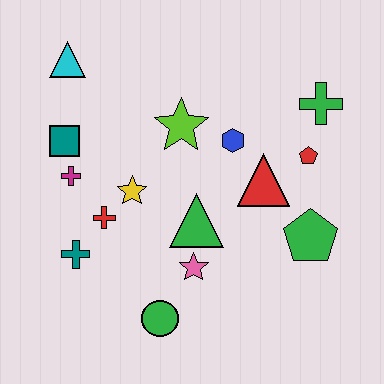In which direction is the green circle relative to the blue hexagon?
The green circle is below the blue hexagon.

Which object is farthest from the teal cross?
The green cross is farthest from the teal cross.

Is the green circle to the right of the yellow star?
Yes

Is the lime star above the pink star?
Yes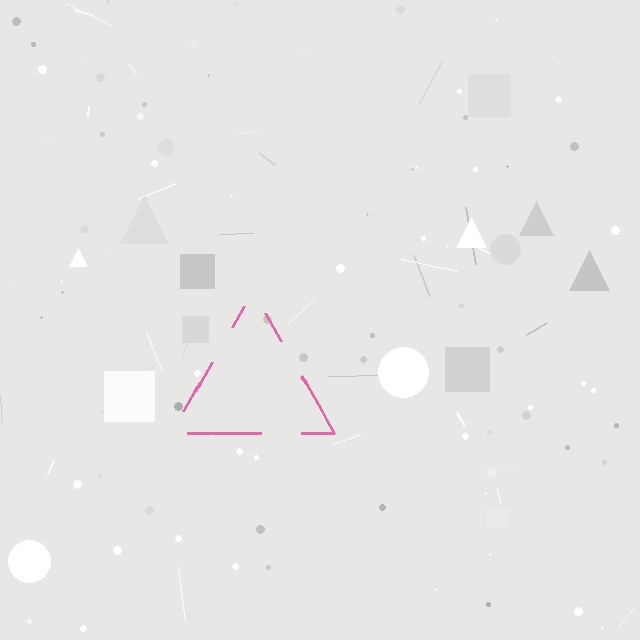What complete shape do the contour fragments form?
The contour fragments form a triangle.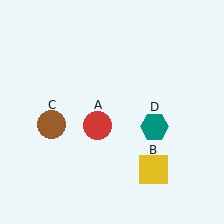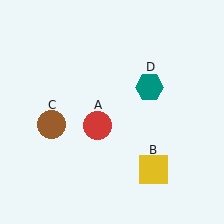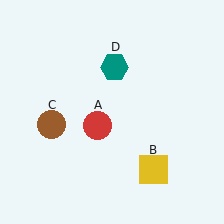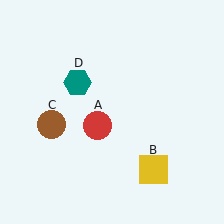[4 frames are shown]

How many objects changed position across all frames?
1 object changed position: teal hexagon (object D).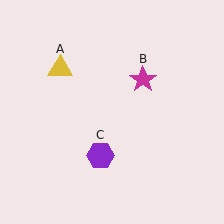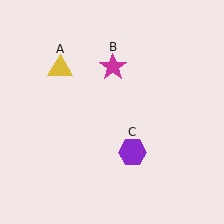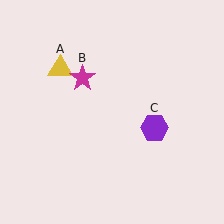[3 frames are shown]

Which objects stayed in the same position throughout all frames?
Yellow triangle (object A) remained stationary.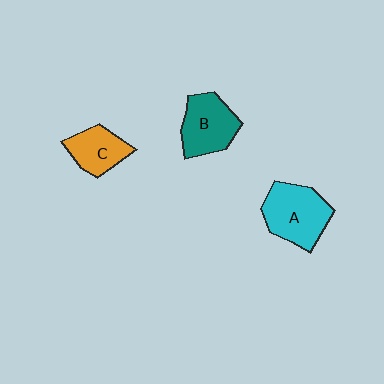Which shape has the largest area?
Shape A (cyan).